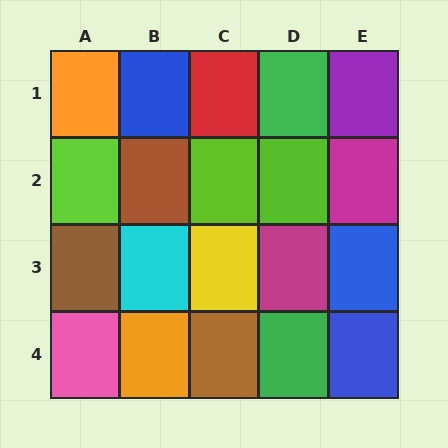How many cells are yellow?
1 cell is yellow.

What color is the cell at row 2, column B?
Brown.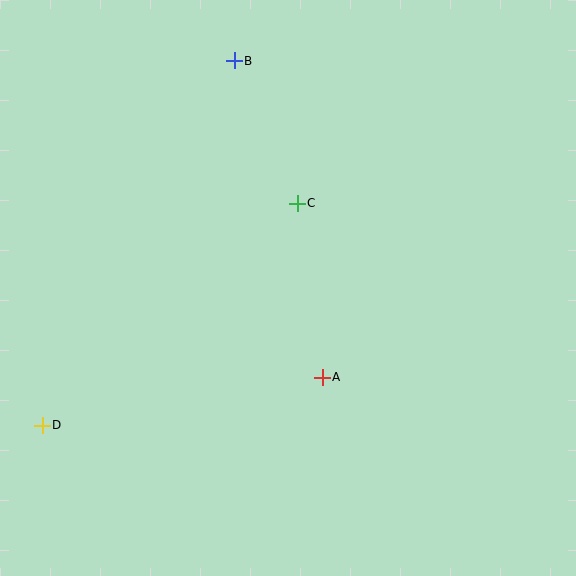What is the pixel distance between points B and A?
The distance between B and A is 328 pixels.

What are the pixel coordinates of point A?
Point A is at (322, 377).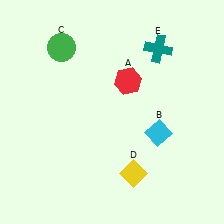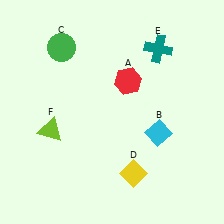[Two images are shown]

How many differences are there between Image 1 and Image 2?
There is 1 difference between the two images.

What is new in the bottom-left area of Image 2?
A lime triangle (F) was added in the bottom-left area of Image 2.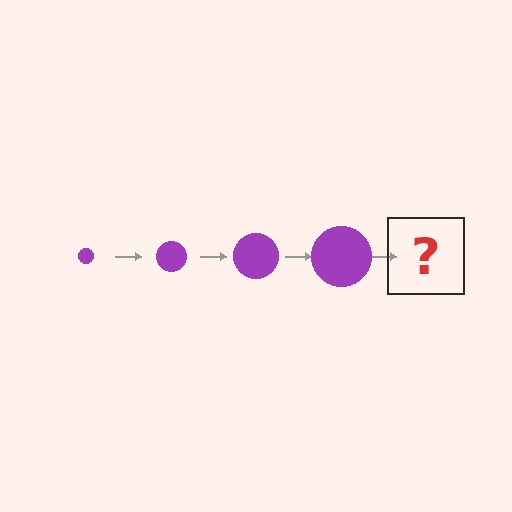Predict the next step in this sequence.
The next step is a purple circle, larger than the previous one.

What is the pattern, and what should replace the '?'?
The pattern is that the circle gets progressively larger each step. The '?' should be a purple circle, larger than the previous one.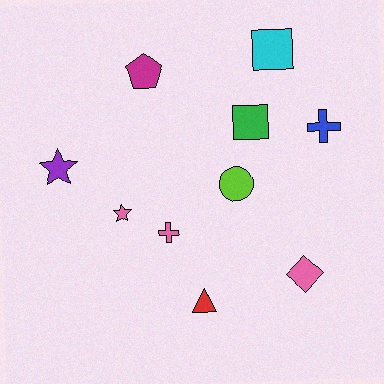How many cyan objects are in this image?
There is 1 cyan object.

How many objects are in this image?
There are 10 objects.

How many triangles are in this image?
There is 1 triangle.